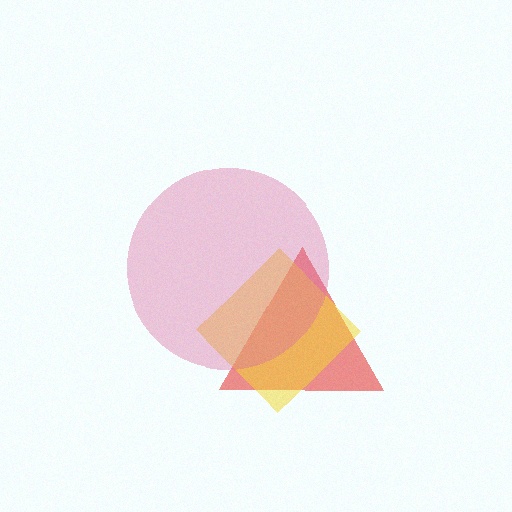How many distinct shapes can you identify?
There are 3 distinct shapes: a red triangle, a yellow diamond, a pink circle.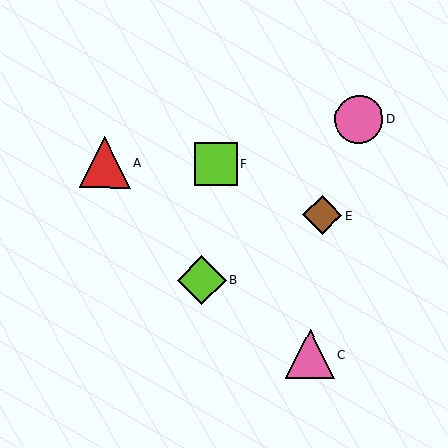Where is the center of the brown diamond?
The center of the brown diamond is at (322, 215).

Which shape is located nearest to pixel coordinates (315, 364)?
The pink triangle (labeled C) at (310, 354) is nearest to that location.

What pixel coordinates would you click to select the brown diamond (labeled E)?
Click at (322, 215) to select the brown diamond E.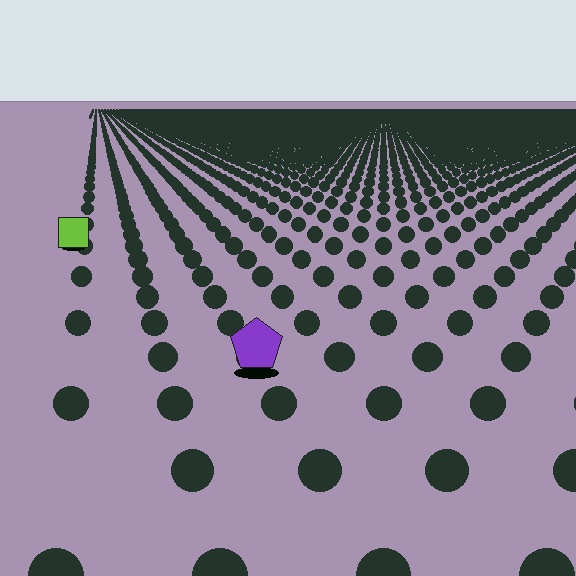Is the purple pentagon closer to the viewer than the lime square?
Yes. The purple pentagon is closer — you can tell from the texture gradient: the ground texture is coarser near it.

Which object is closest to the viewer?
The purple pentagon is closest. The texture marks near it are larger and more spread out.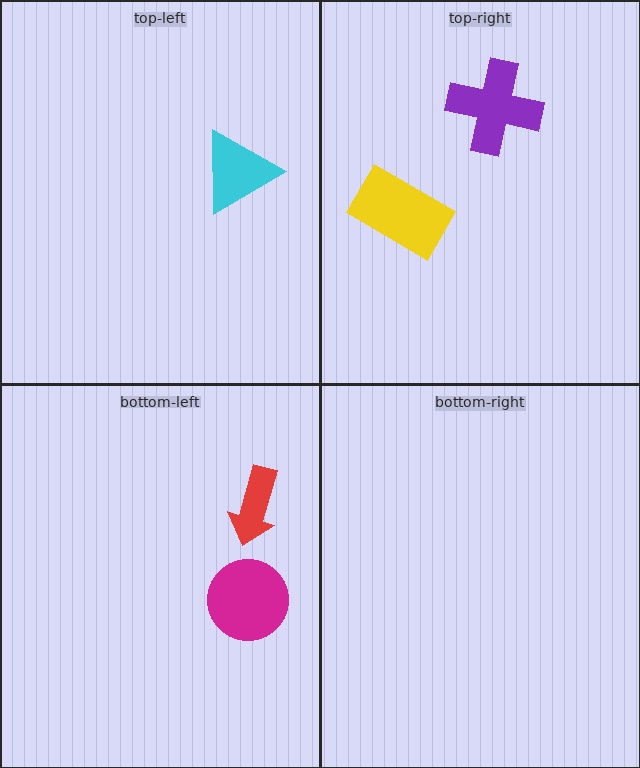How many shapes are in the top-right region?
2.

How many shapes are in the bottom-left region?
2.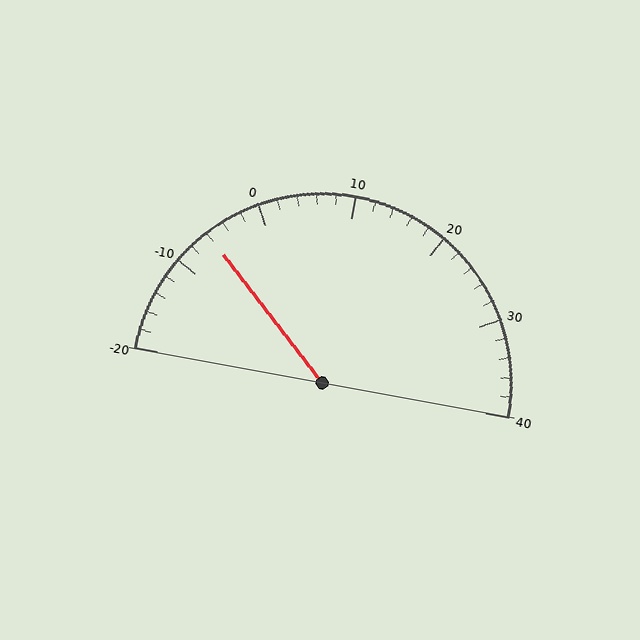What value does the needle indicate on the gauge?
The needle indicates approximately -6.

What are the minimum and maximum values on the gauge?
The gauge ranges from -20 to 40.